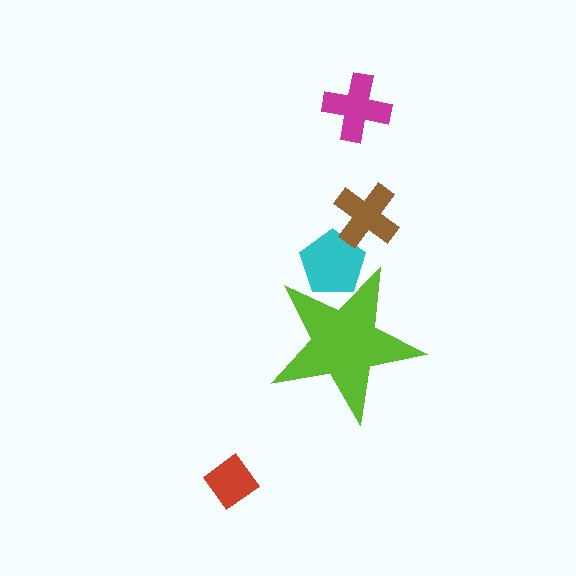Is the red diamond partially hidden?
No, the red diamond is fully visible.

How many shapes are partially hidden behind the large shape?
1 shape is partially hidden.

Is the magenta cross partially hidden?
No, the magenta cross is fully visible.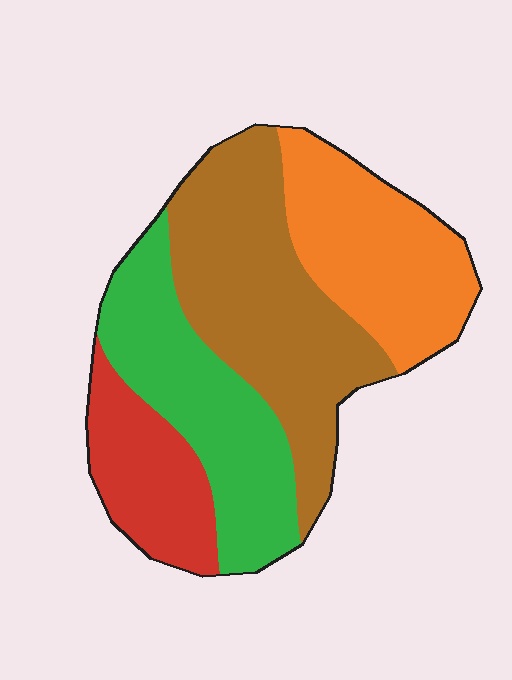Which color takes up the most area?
Brown, at roughly 35%.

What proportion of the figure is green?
Green takes up about one quarter (1/4) of the figure.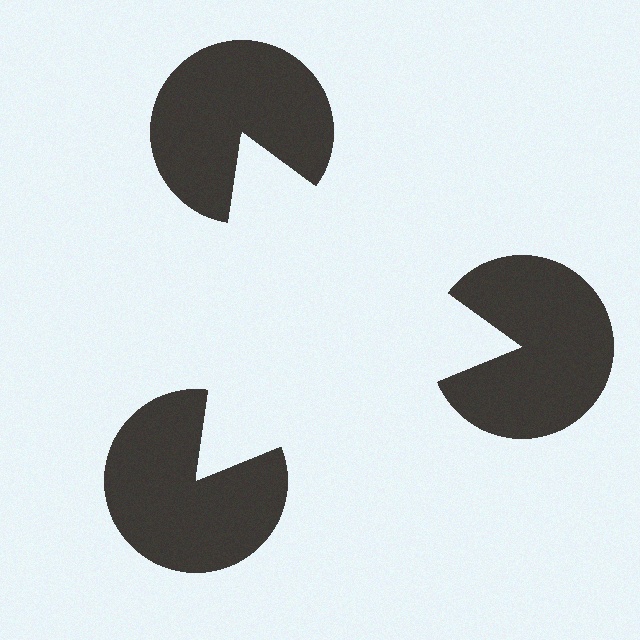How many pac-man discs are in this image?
There are 3 — one at each vertex of the illusory triangle.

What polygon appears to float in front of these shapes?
An illusory triangle — its edges are inferred from the aligned wedge cuts in the pac-man discs, not physically drawn.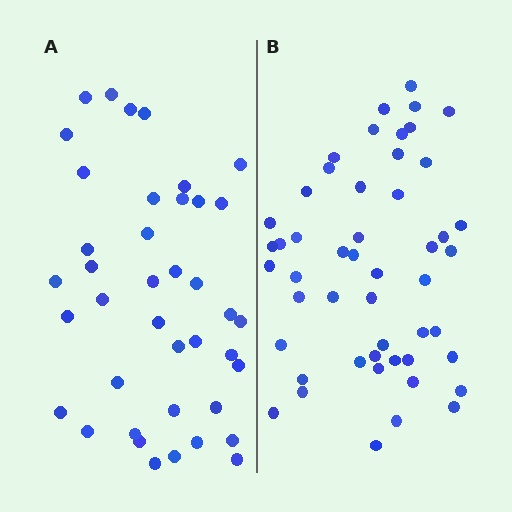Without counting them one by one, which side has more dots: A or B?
Region B (the right region) has more dots.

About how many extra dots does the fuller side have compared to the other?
Region B has roughly 10 or so more dots than region A.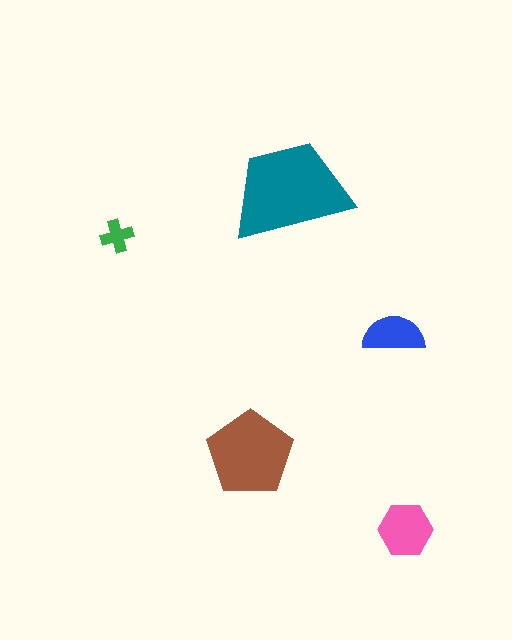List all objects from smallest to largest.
The green cross, the blue semicircle, the pink hexagon, the brown pentagon, the teal trapezoid.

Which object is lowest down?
The pink hexagon is bottommost.